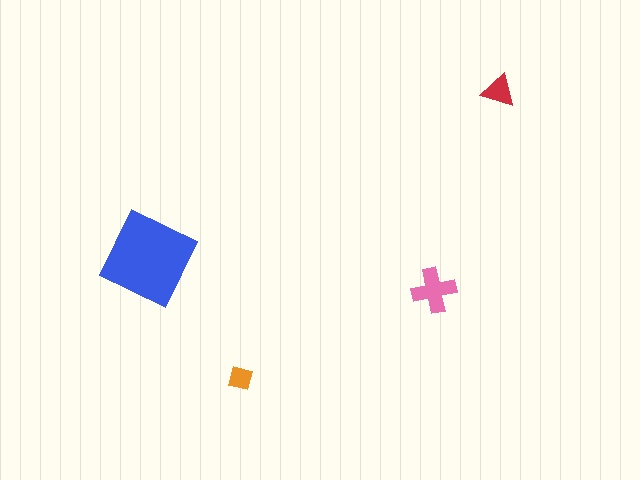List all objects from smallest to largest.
The orange square, the red triangle, the pink cross, the blue square.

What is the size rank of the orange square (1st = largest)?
4th.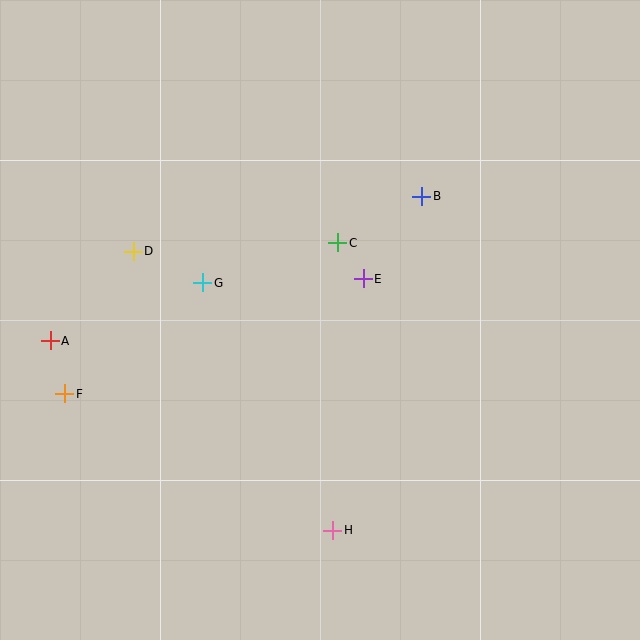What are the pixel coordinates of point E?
Point E is at (363, 279).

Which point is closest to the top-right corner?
Point B is closest to the top-right corner.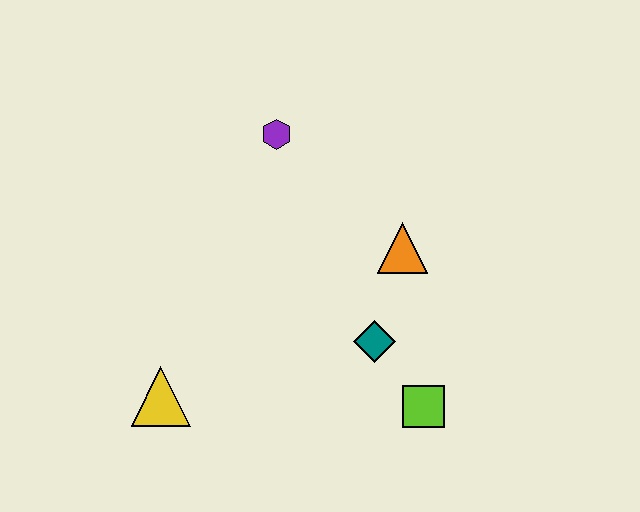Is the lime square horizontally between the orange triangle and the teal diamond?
No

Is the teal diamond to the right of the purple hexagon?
Yes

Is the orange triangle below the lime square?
No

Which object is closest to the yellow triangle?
The teal diamond is closest to the yellow triangle.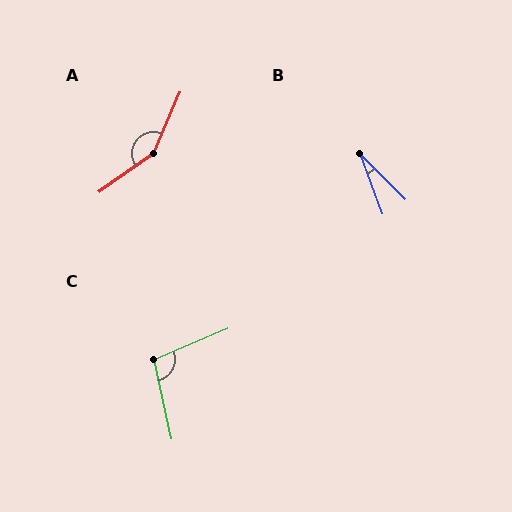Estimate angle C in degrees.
Approximately 101 degrees.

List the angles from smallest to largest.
B (25°), C (101°), A (149°).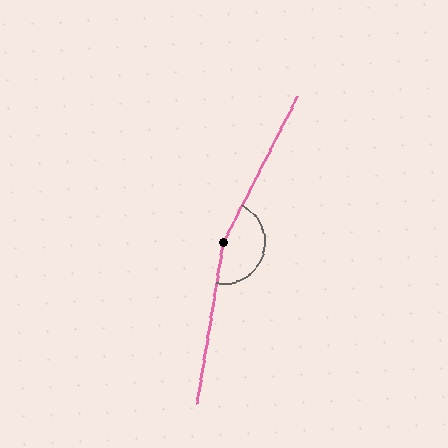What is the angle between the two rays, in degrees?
Approximately 163 degrees.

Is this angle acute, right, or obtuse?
It is obtuse.